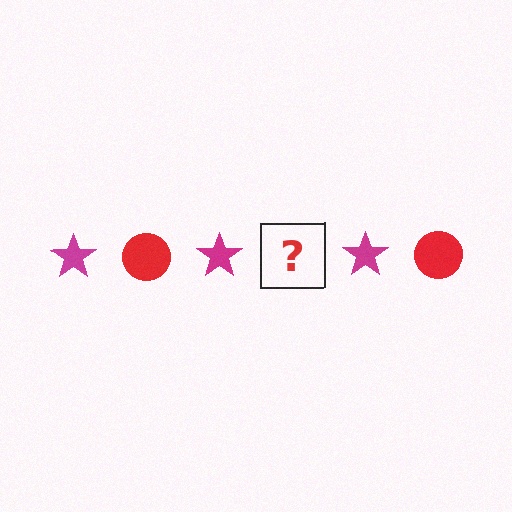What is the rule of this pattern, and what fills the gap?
The rule is that the pattern alternates between magenta star and red circle. The gap should be filled with a red circle.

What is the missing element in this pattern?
The missing element is a red circle.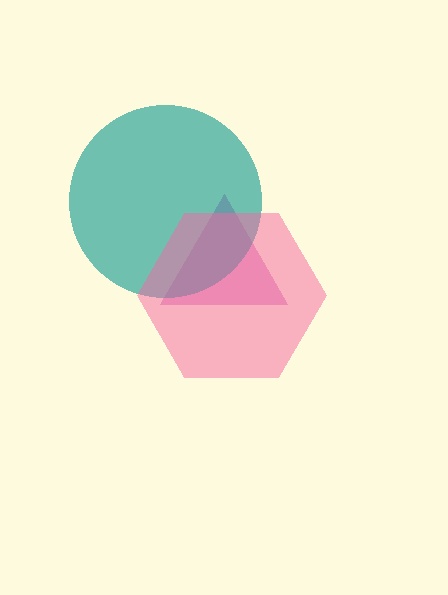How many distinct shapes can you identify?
There are 3 distinct shapes: a magenta triangle, a teal circle, a pink hexagon.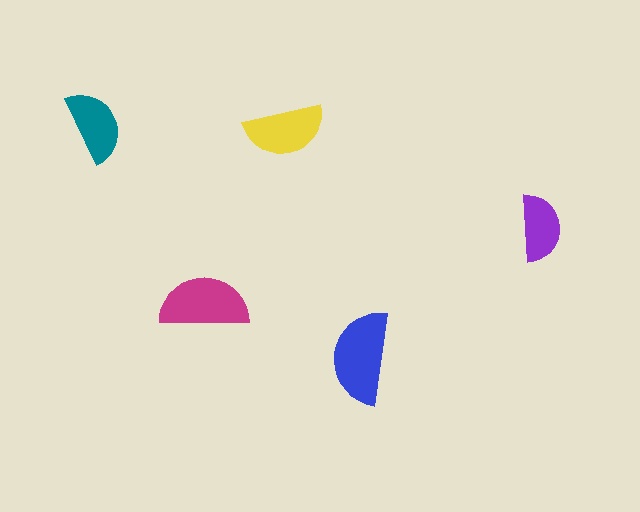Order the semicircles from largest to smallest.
the blue one, the magenta one, the yellow one, the teal one, the purple one.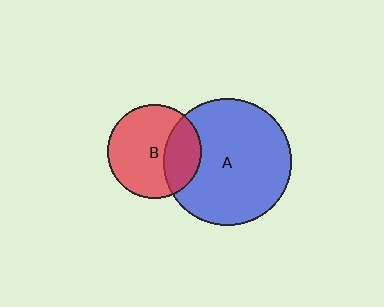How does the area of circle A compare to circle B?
Approximately 1.8 times.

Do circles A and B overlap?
Yes.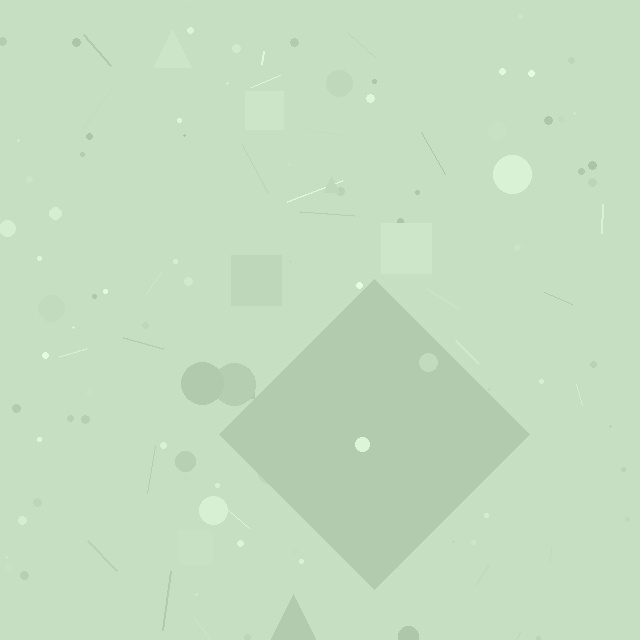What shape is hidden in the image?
A diamond is hidden in the image.